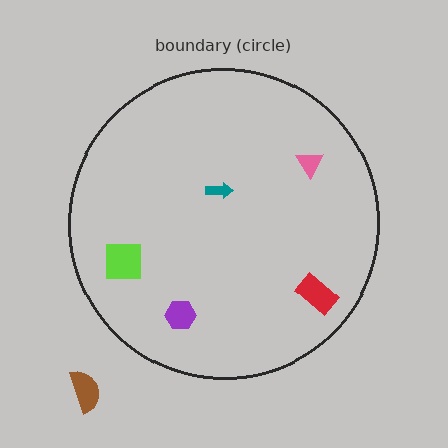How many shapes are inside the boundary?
5 inside, 1 outside.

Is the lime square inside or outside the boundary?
Inside.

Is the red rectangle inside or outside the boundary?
Inside.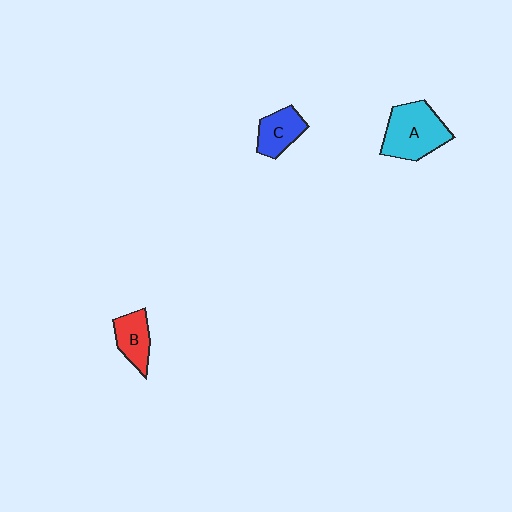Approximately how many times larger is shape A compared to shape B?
Approximately 1.8 times.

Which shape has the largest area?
Shape A (cyan).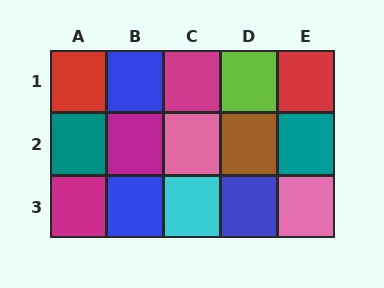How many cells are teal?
2 cells are teal.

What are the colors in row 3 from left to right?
Magenta, blue, cyan, blue, pink.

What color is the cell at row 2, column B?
Magenta.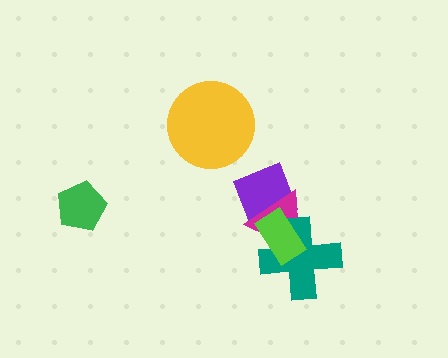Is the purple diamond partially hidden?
Yes, it is partially covered by another shape.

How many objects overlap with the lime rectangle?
3 objects overlap with the lime rectangle.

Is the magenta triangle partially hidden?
Yes, it is partially covered by another shape.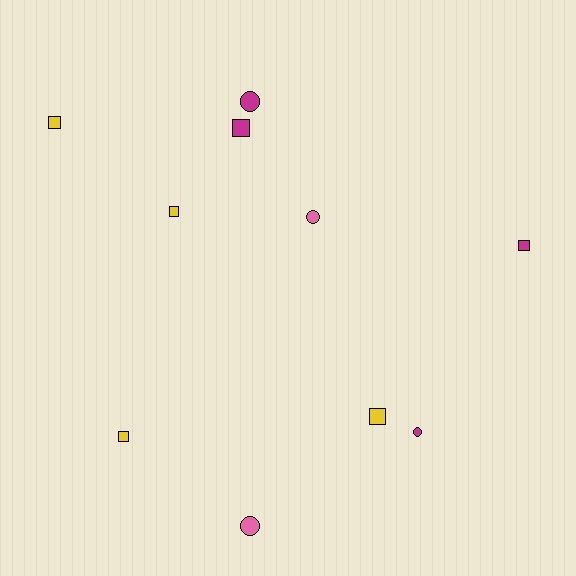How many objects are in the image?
There are 10 objects.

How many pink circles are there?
There are 2 pink circles.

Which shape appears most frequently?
Square, with 6 objects.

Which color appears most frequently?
Yellow, with 4 objects.